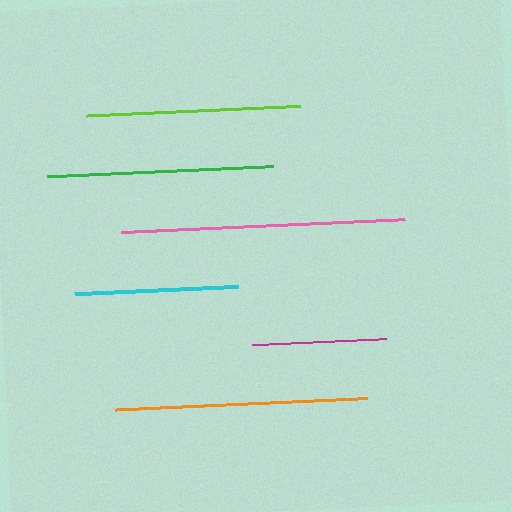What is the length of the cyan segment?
The cyan segment is approximately 165 pixels long.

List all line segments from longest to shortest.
From longest to shortest: pink, orange, green, lime, cyan, magenta.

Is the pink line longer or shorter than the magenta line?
The pink line is longer than the magenta line.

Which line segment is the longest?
The pink line is the longest at approximately 284 pixels.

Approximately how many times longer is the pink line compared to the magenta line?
The pink line is approximately 2.1 times the length of the magenta line.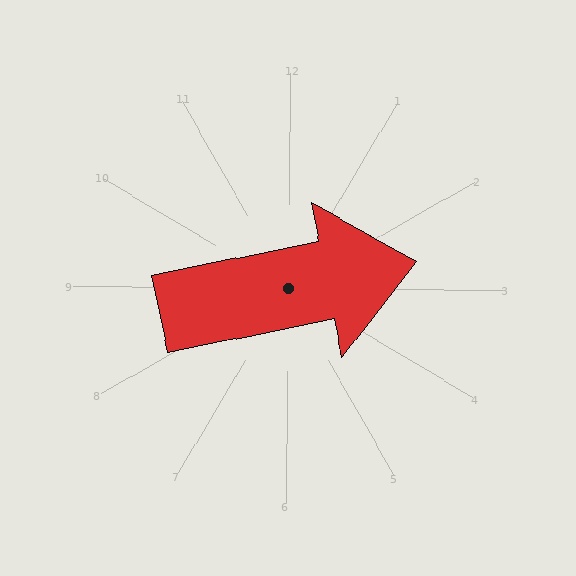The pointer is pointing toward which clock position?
Roughly 3 o'clock.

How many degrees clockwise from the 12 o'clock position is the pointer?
Approximately 78 degrees.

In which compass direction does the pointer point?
East.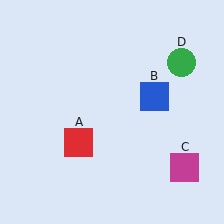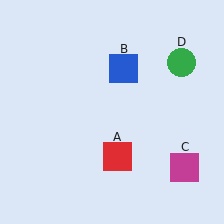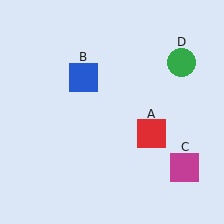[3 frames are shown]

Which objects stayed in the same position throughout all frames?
Magenta square (object C) and green circle (object D) remained stationary.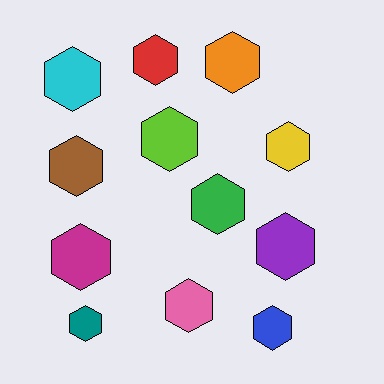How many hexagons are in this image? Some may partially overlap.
There are 12 hexagons.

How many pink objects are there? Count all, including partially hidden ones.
There is 1 pink object.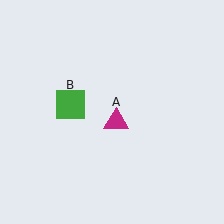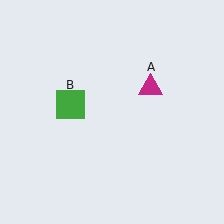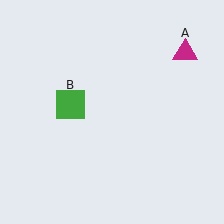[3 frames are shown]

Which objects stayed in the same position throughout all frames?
Green square (object B) remained stationary.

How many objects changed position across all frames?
1 object changed position: magenta triangle (object A).